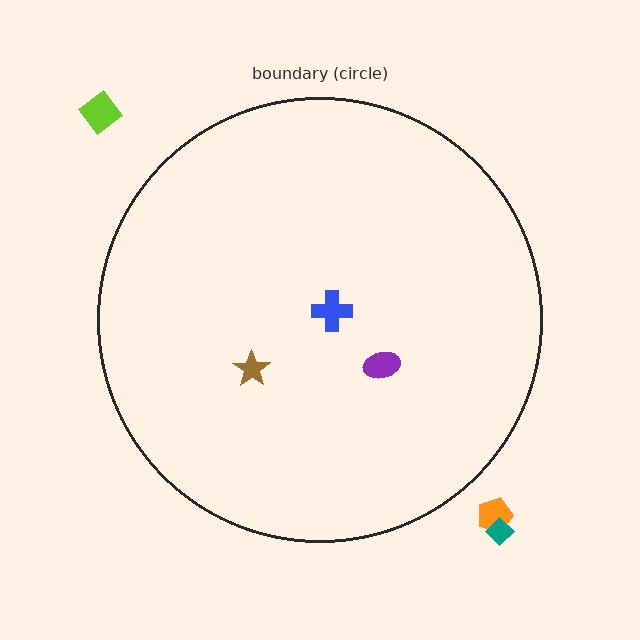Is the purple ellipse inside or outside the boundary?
Inside.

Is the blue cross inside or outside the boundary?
Inside.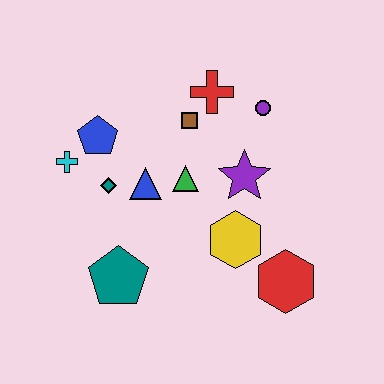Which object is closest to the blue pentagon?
The cyan cross is closest to the blue pentagon.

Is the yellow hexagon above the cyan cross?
No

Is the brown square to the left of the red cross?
Yes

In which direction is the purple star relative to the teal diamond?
The purple star is to the right of the teal diamond.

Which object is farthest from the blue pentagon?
The red hexagon is farthest from the blue pentagon.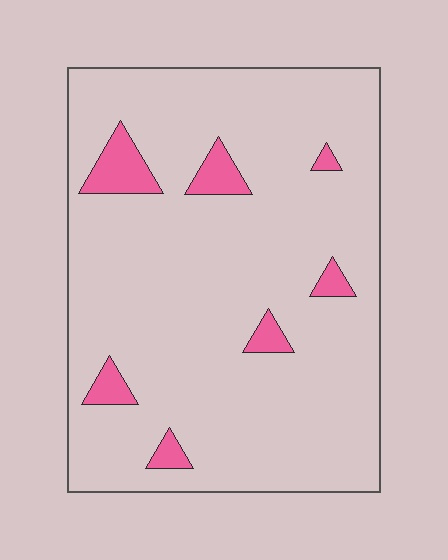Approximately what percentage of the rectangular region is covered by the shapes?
Approximately 10%.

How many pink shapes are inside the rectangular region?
7.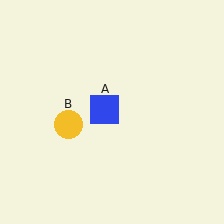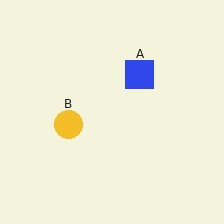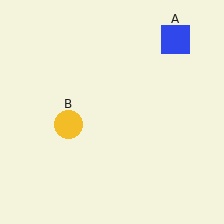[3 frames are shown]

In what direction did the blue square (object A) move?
The blue square (object A) moved up and to the right.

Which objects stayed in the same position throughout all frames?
Yellow circle (object B) remained stationary.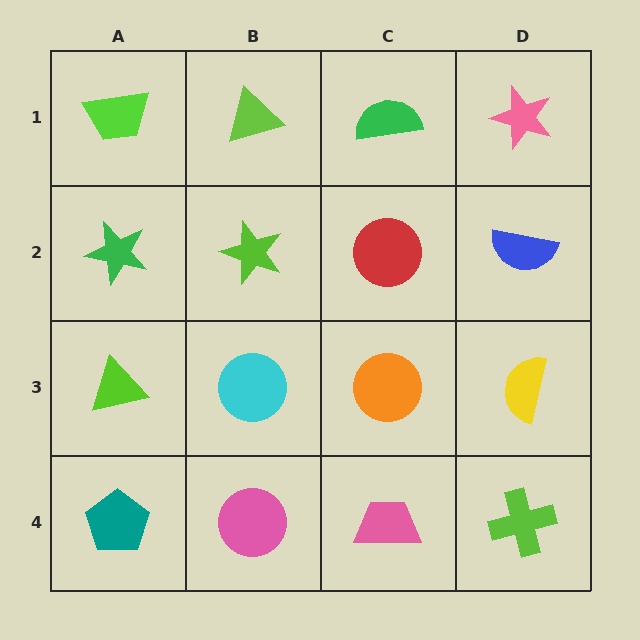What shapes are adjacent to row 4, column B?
A cyan circle (row 3, column B), a teal pentagon (row 4, column A), a pink trapezoid (row 4, column C).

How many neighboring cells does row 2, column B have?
4.